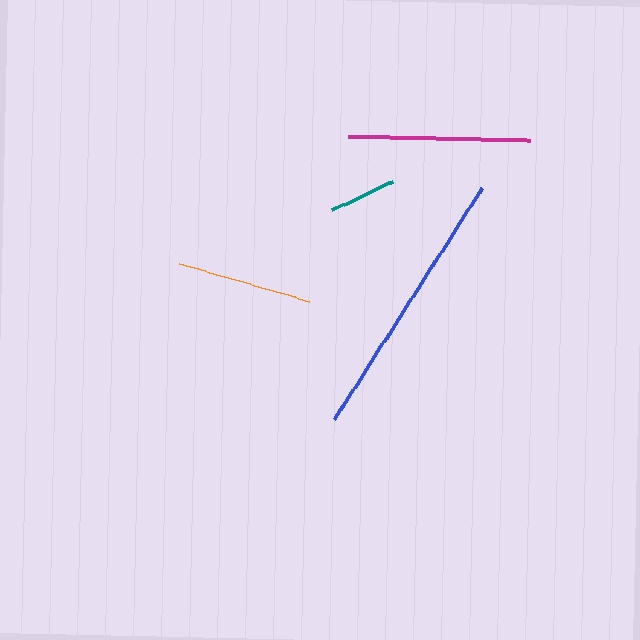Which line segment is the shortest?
The teal line is the shortest at approximately 67 pixels.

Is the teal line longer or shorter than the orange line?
The orange line is longer than the teal line.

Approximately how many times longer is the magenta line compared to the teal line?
The magenta line is approximately 2.7 times the length of the teal line.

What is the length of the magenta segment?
The magenta segment is approximately 182 pixels long.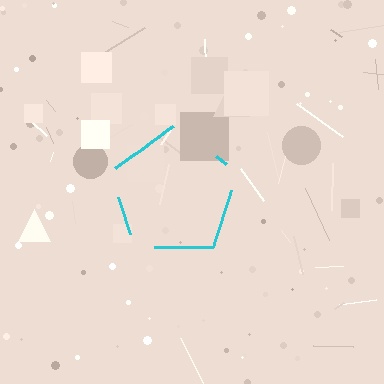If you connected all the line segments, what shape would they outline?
They would outline a pentagon.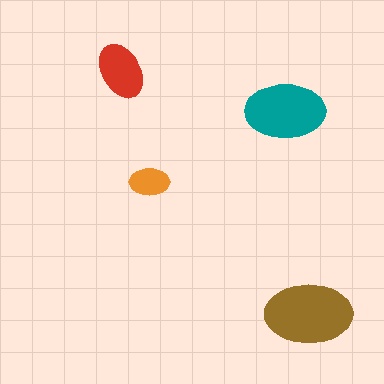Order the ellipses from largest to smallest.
the brown one, the teal one, the red one, the orange one.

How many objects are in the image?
There are 4 objects in the image.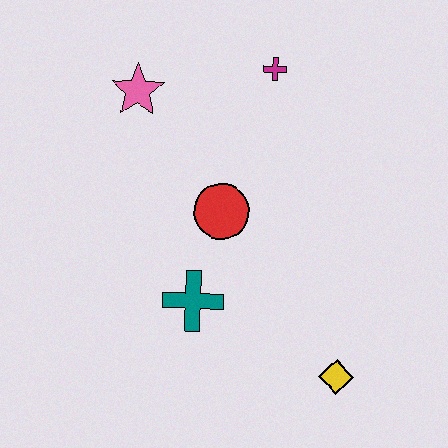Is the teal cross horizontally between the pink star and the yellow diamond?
Yes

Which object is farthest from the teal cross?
The magenta cross is farthest from the teal cross.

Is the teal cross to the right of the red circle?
No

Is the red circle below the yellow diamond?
No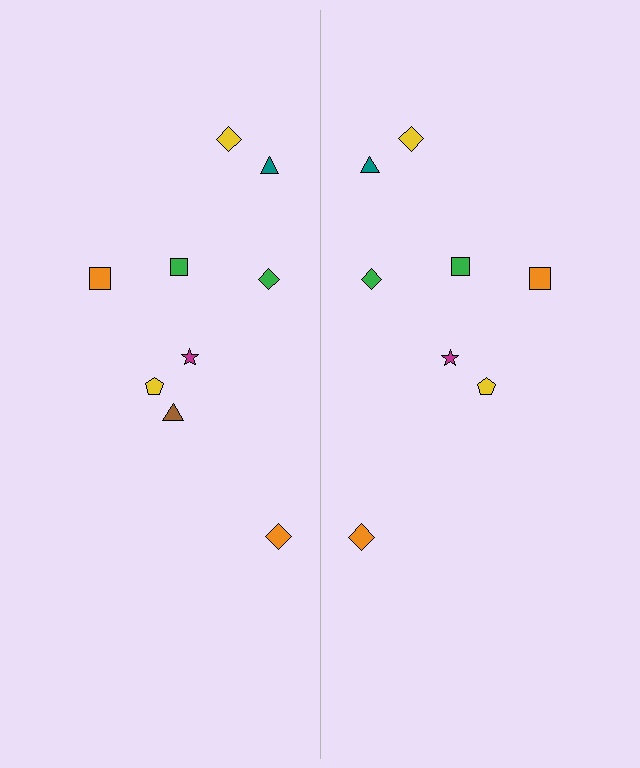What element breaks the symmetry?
A brown triangle is missing from the right side.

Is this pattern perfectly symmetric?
No, the pattern is not perfectly symmetric. A brown triangle is missing from the right side.